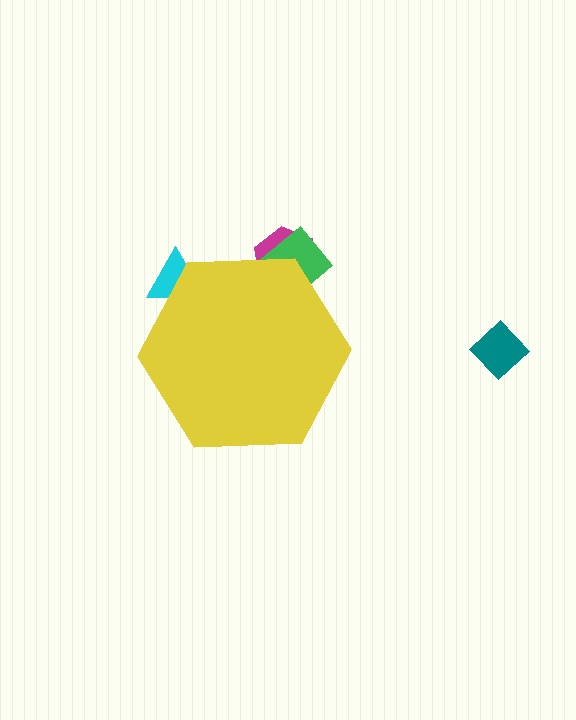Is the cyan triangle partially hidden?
Yes, the cyan triangle is partially hidden behind the yellow hexagon.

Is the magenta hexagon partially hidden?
Yes, the magenta hexagon is partially hidden behind the yellow hexagon.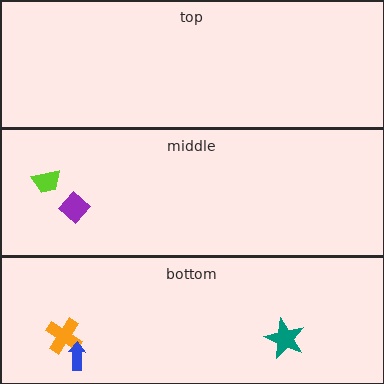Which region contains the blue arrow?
The bottom region.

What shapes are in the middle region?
The lime trapezoid, the purple diamond.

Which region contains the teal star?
The bottom region.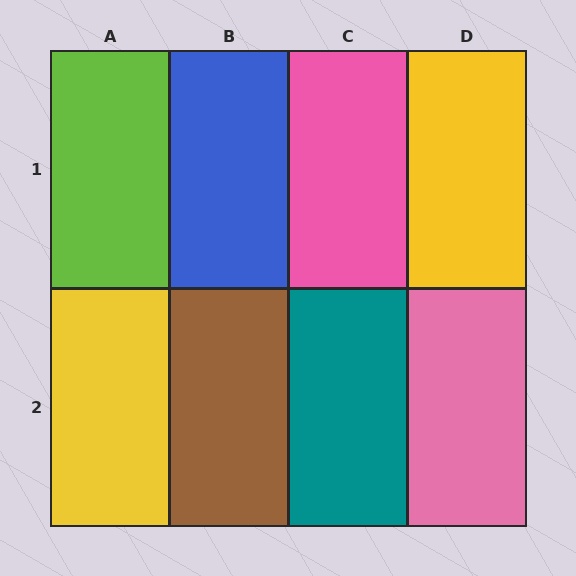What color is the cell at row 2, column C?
Teal.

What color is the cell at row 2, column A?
Yellow.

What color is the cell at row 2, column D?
Pink.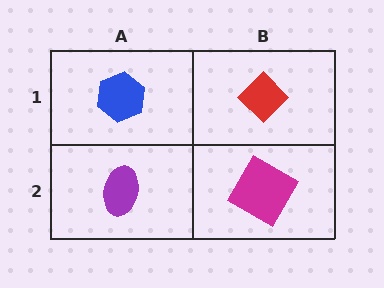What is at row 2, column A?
A purple ellipse.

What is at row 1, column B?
A red diamond.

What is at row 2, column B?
A magenta diamond.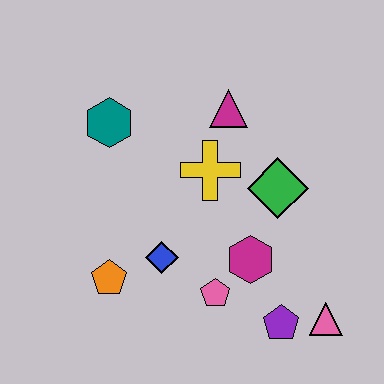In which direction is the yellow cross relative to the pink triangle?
The yellow cross is above the pink triangle.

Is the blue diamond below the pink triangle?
No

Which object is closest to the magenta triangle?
The yellow cross is closest to the magenta triangle.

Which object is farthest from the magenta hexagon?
The teal hexagon is farthest from the magenta hexagon.